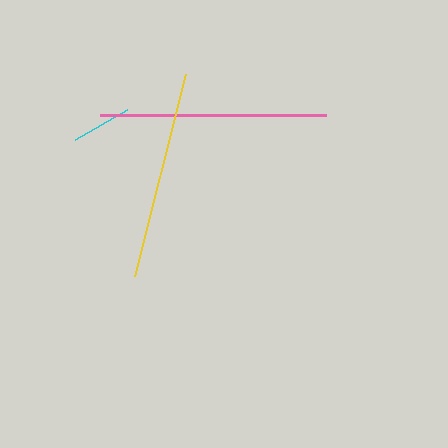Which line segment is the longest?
The pink line is the longest at approximately 226 pixels.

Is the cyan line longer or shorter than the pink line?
The pink line is longer than the cyan line.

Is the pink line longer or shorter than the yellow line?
The pink line is longer than the yellow line.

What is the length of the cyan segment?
The cyan segment is approximately 60 pixels long.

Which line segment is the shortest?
The cyan line is the shortest at approximately 60 pixels.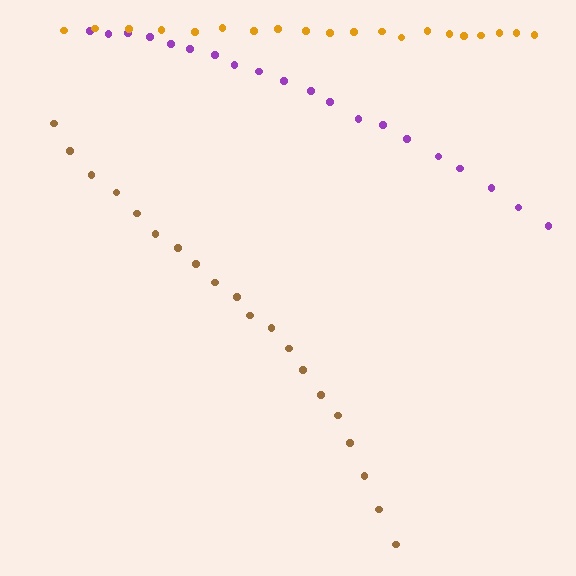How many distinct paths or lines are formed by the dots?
There are 3 distinct paths.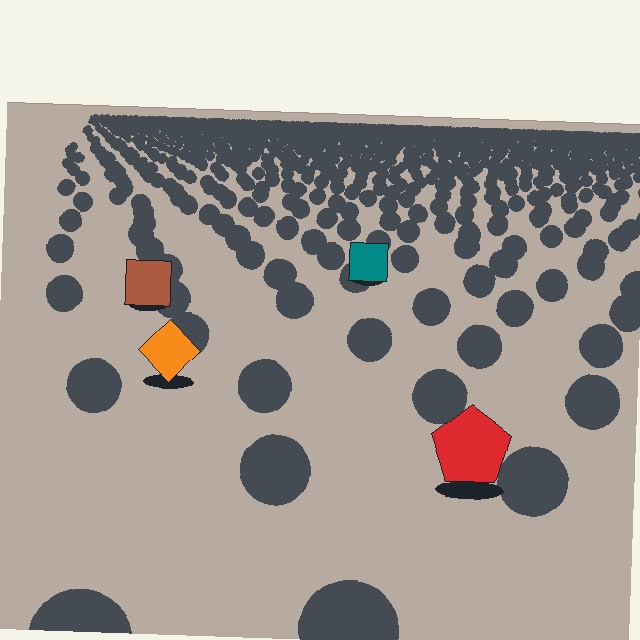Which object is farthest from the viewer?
The teal square is farthest from the viewer. It appears smaller and the ground texture around it is denser.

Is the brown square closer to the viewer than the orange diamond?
No. The orange diamond is closer — you can tell from the texture gradient: the ground texture is coarser near it.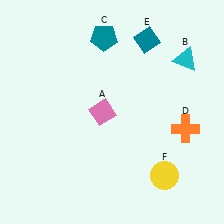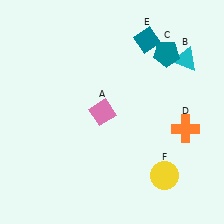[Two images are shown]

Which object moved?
The teal pentagon (C) moved right.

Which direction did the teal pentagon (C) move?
The teal pentagon (C) moved right.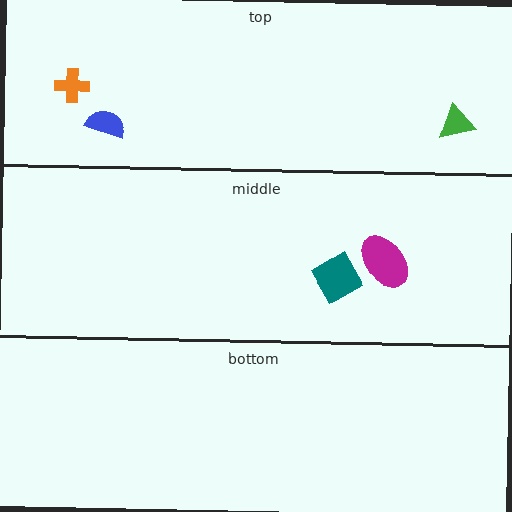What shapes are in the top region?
The orange cross, the green triangle, the blue semicircle.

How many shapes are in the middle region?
2.